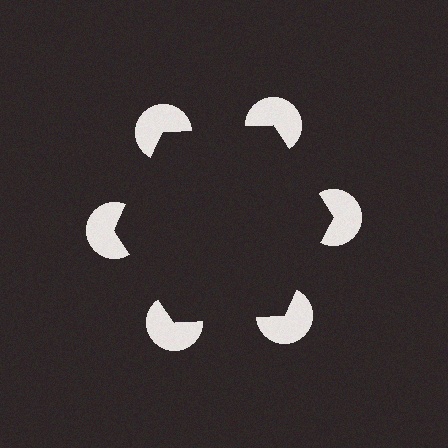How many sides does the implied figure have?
6 sides.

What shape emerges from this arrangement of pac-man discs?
An illusory hexagon — its edges are inferred from the aligned wedge cuts in the pac-man discs, not physically drawn.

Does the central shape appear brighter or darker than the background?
It typically appears slightly darker than the background, even though no actual brightness change is drawn.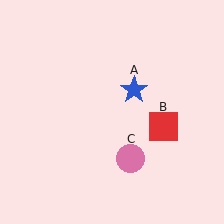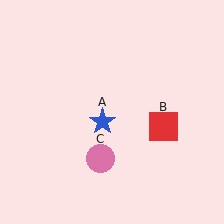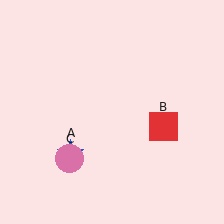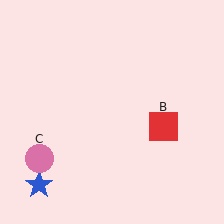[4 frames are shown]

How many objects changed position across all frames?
2 objects changed position: blue star (object A), pink circle (object C).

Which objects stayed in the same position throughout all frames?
Red square (object B) remained stationary.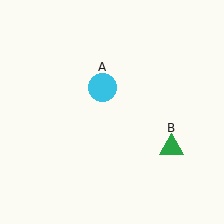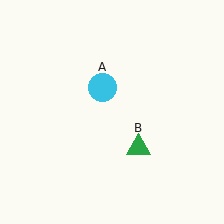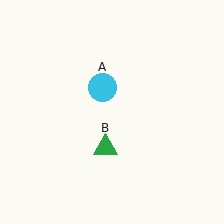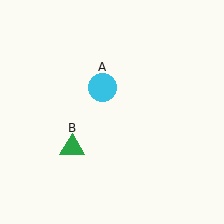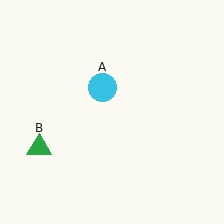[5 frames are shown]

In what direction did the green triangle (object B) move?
The green triangle (object B) moved left.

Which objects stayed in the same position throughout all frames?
Cyan circle (object A) remained stationary.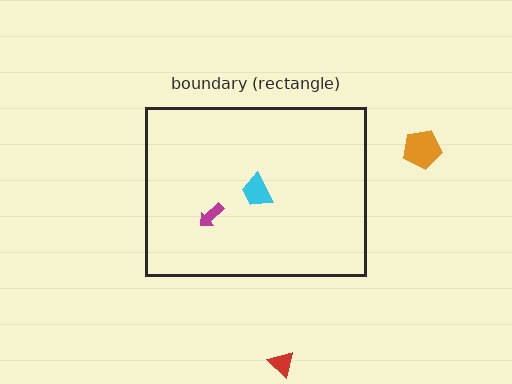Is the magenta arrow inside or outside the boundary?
Inside.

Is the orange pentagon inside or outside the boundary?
Outside.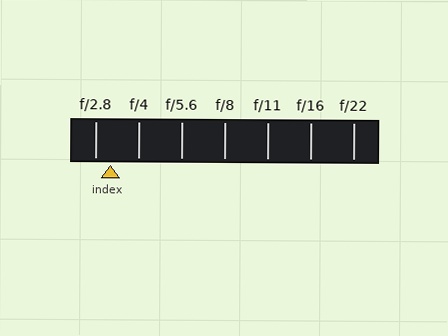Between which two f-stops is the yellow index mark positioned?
The index mark is between f/2.8 and f/4.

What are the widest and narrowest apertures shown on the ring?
The widest aperture shown is f/2.8 and the narrowest is f/22.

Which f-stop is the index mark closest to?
The index mark is closest to f/2.8.